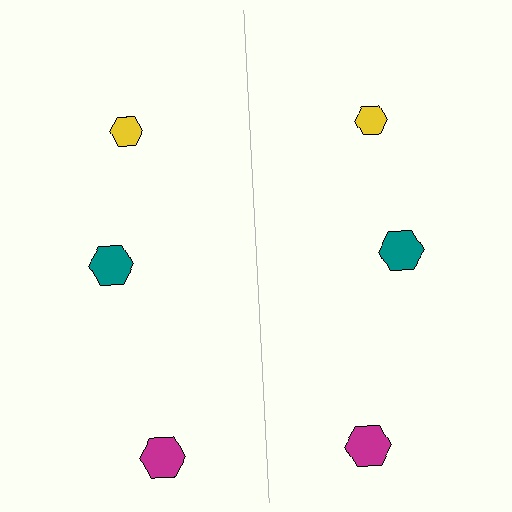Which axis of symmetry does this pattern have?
The pattern has a vertical axis of symmetry running through the center of the image.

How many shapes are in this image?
There are 6 shapes in this image.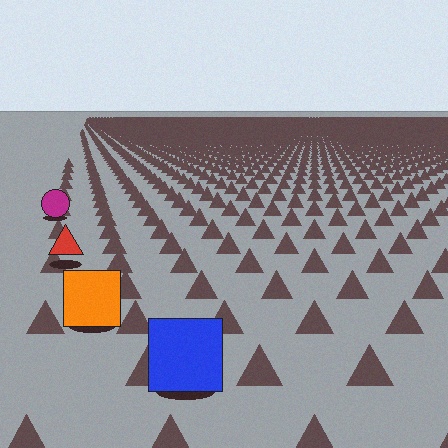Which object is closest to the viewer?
The blue square is closest. The texture marks near it are larger and more spread out.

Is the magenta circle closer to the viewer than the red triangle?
No. The red triangle is closer — you can tell from the texture gradient: the ground texture is coarser near it.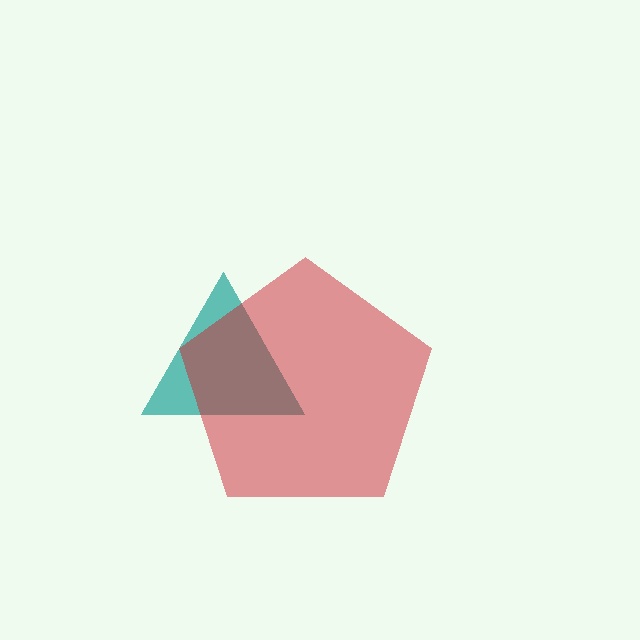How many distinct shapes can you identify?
There are 2 distinct shapes: a teal triangle, a red pentagon.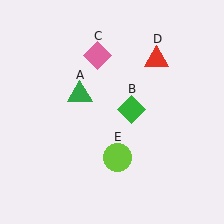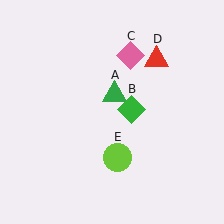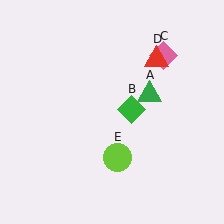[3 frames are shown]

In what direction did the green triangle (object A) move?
The green triangle (object A) moved right.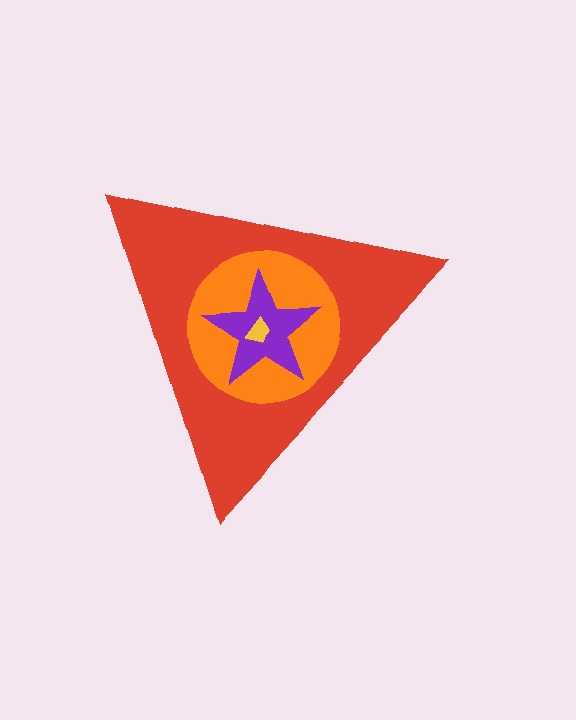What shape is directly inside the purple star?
The yellow trapezoid.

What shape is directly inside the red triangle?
The orange circle.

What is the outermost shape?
The red triangle.